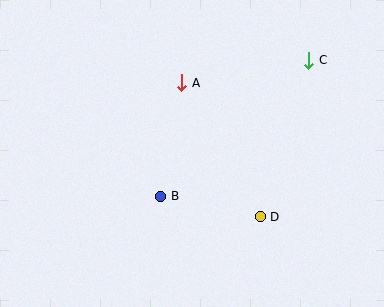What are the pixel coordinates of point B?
Point B is at (161, 196).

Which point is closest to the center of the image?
Point B at (161, 196) is closest to the center.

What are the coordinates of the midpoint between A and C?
The midpoint between A and C is at (245, 72).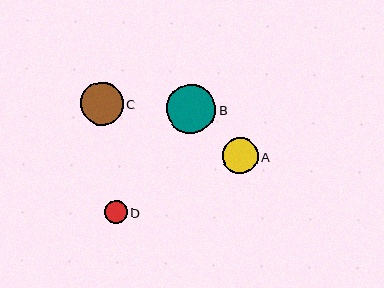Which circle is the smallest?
Circle D is the smallest with a size of approximately 23 pixels.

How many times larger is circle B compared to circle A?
Circle B is approximately 1.4 times the size of circle A.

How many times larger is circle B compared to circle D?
Circle B is approximately 2.2 times the size of circle D.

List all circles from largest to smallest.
From largest to smallest: B, C, A, D.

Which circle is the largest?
Circle B is the largest with a size of approximately 50 pixels.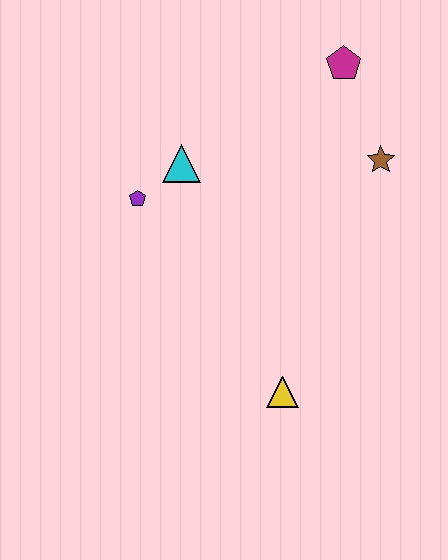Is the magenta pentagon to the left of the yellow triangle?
No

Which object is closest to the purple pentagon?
The cyan triangle is closest to the purple pentagon.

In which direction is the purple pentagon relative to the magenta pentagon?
The purple pentagon is to the left of the magenta pentagon.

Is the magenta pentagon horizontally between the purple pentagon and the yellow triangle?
No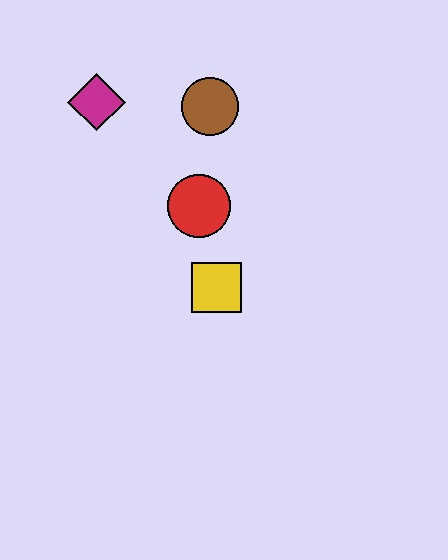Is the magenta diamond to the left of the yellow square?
Yes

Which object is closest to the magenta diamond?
The brown circle is closest to the magenta diamond.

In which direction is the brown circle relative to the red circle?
The brown circle is above the red circle.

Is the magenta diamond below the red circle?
No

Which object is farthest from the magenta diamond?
The yellow square is farthest from the magenta diamond.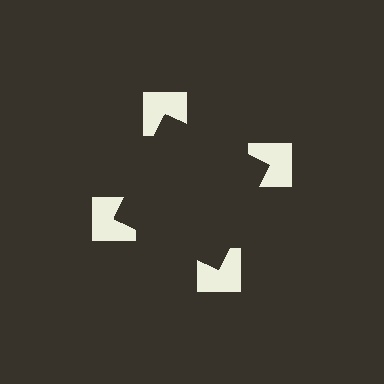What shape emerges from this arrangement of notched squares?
An illusory square — its edges are inferred from the aligned wedge cuts in the notched squares, not physically drawn.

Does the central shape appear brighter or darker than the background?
It typically appears slightly darker than the background, even though no actual brightness change is drawn.